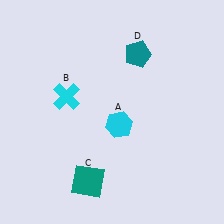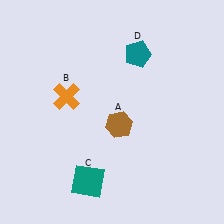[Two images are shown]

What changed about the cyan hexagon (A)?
In Image 1, A is cyan. In Image 2, it changed to brown.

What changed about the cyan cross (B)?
In Image 1, B is cyan. In Image 2, it changed to orange.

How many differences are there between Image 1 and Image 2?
There are 2 differences between the two images.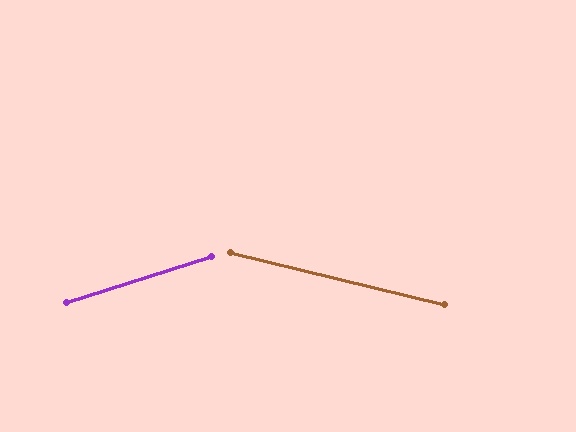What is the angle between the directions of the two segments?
Approximately 31 degrees.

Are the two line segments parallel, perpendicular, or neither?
Neither parallel nor perpendicular — they differ by about 31°.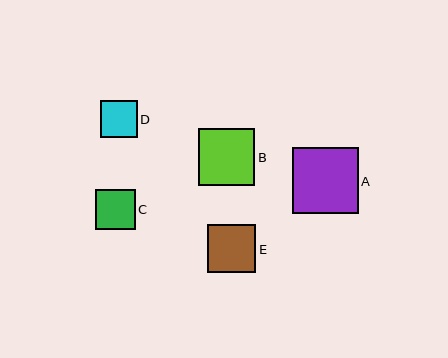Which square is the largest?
Square A is the largest with a size of approximately 66 pixels.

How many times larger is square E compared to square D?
Square E is approximately 1.3 times the size of square D.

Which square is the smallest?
Square D is the smallest with a size of approximately 37 pixels.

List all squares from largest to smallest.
From largest to smallest: A, B, E, C, D.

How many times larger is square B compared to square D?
Square B is approximately 1.5 times the size of square D.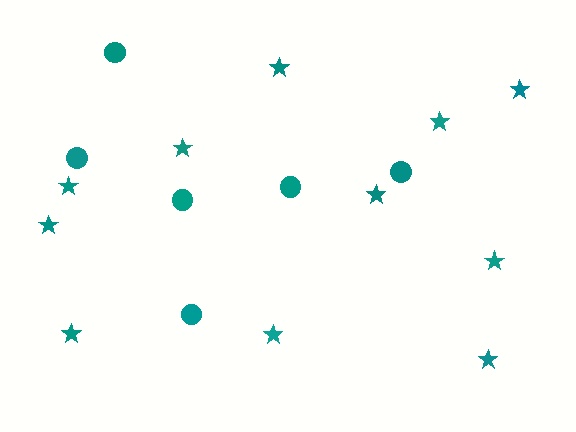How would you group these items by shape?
There are 2 groups: one group of stars (11) and one group of circles (6).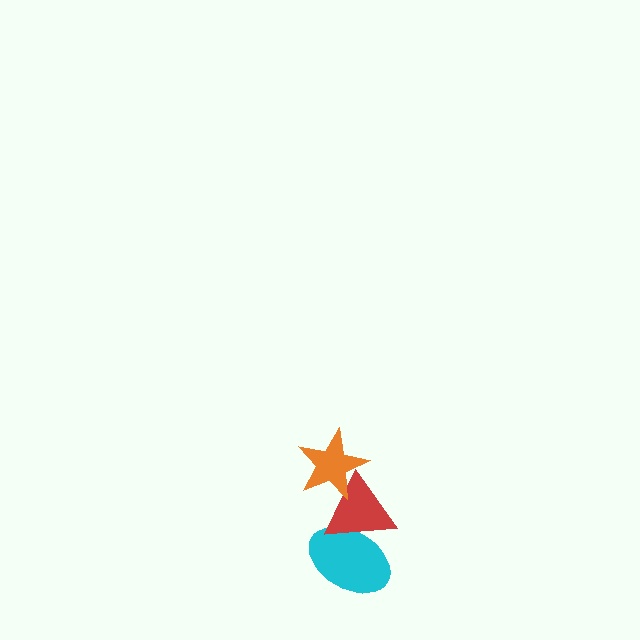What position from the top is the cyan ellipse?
The cyan ellipse is 3rd from the top.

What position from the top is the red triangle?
The red triangle is 2nd from the top.